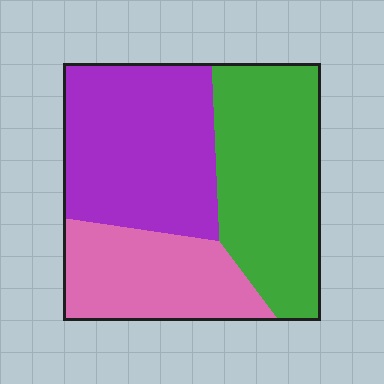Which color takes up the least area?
Pink, at roughly 25%.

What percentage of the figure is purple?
Purple covers 38% of the figure.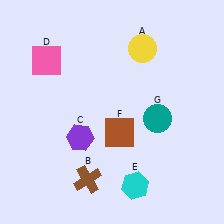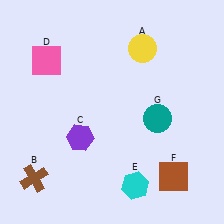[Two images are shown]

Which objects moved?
The objects that moved are: the brown cross (B), the brown square (F).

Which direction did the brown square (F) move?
The brown square (F) moved right.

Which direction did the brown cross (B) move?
The brown cross (B) moved left.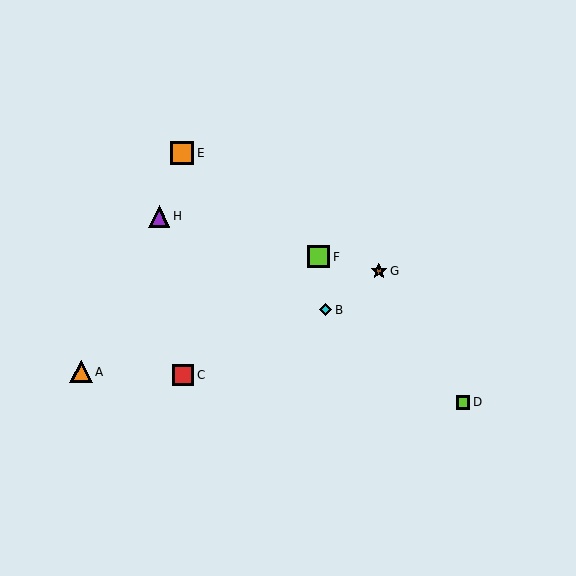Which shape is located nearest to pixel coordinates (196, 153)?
The orange square (labeled E) at (182, 153) is nearest to that location.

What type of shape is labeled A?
Shape A is an orange triangle.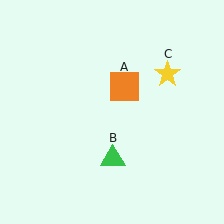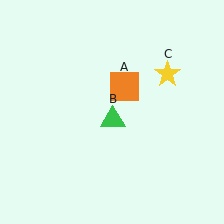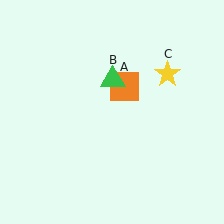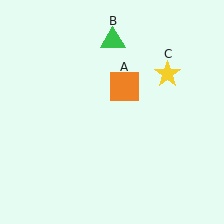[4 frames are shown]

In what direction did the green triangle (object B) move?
The green triangle (object B) moved up.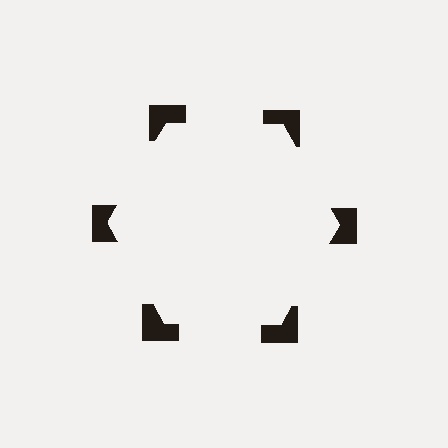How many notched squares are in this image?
There are 6 — one at each vertex of the illusory hexagon.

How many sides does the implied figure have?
6 sides.